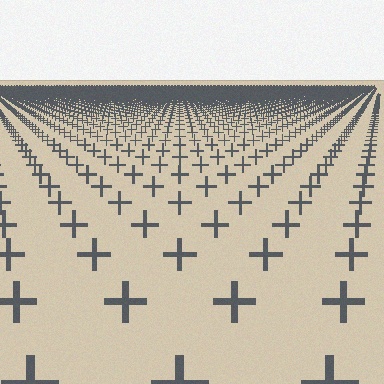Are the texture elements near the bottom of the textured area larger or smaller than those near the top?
Larger. Near the bottom, elements are closer to the viewer and appear at a bigger on-screen size.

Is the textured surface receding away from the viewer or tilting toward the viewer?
The surface is receding away from the viewer. Texture elements get smaller and denser toward the top.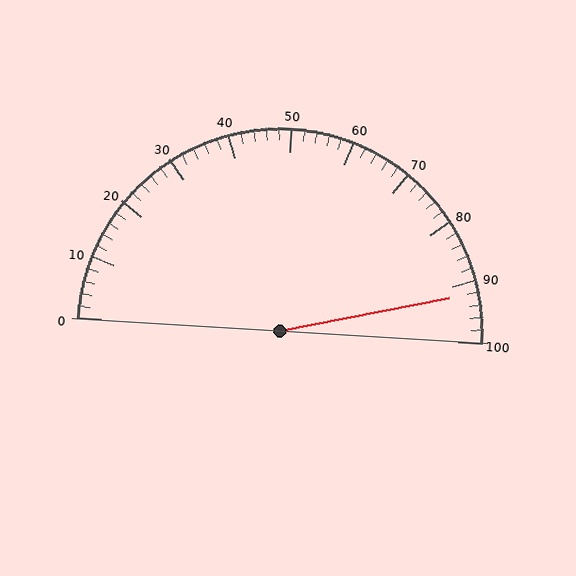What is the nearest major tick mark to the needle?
The nearest major tick mark is 90.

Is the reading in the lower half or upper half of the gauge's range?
The reading is in the upper half of the range (0 to 100).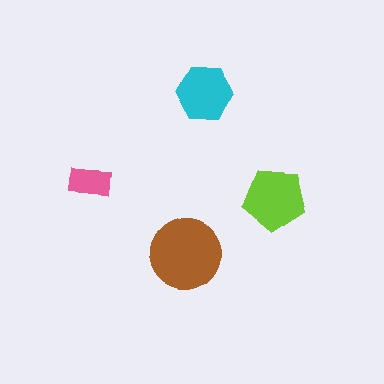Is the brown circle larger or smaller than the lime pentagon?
Larger.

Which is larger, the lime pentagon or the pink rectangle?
The lime pentagon.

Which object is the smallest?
The pink rectangle.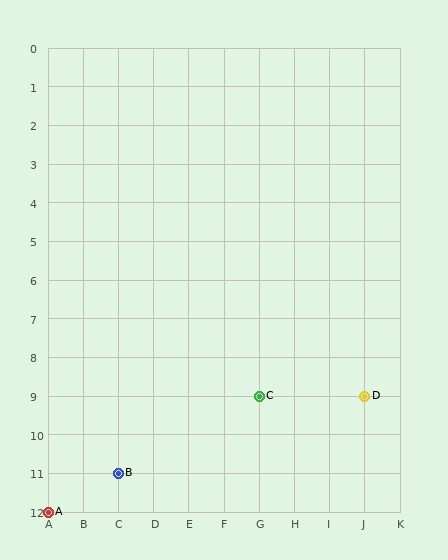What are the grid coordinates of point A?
Point A is at grid coordinates (A, 12).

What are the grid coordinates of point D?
Point D is at grid coordinates (J, 9).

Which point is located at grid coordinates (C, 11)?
Point B is at (C, 11).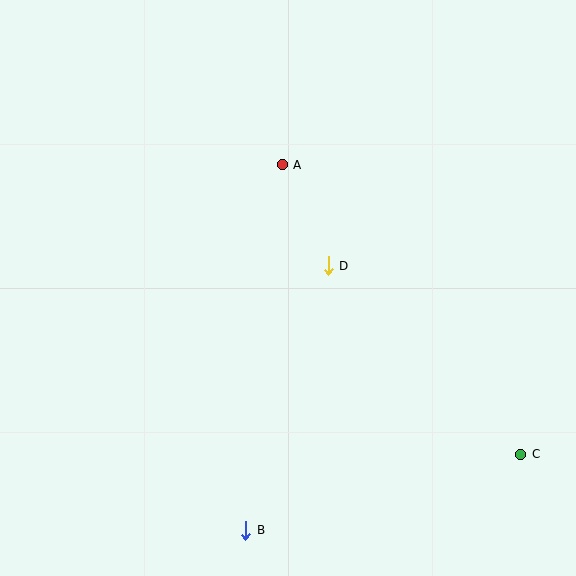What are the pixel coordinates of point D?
Point D is at (328, 266).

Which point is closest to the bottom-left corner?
Point B is closest to the bottom-left corner.